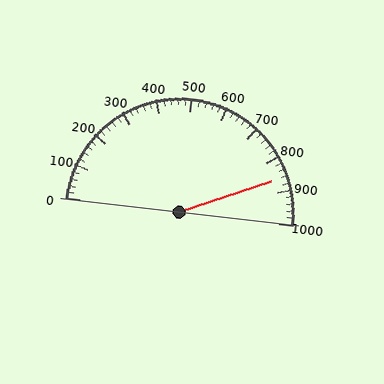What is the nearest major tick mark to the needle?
The nearest major tick mark is 900.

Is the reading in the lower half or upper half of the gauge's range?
The reading is in the upper half of the range (0 to 1000).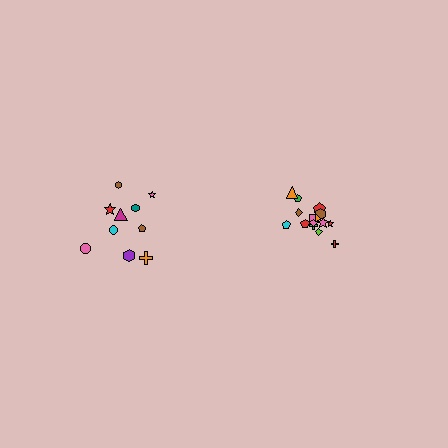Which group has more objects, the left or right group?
The right group.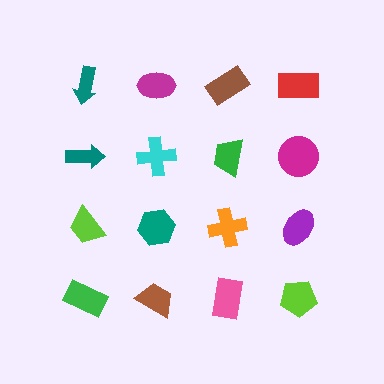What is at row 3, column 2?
A teal hexagon.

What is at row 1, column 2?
A magenta ellipse.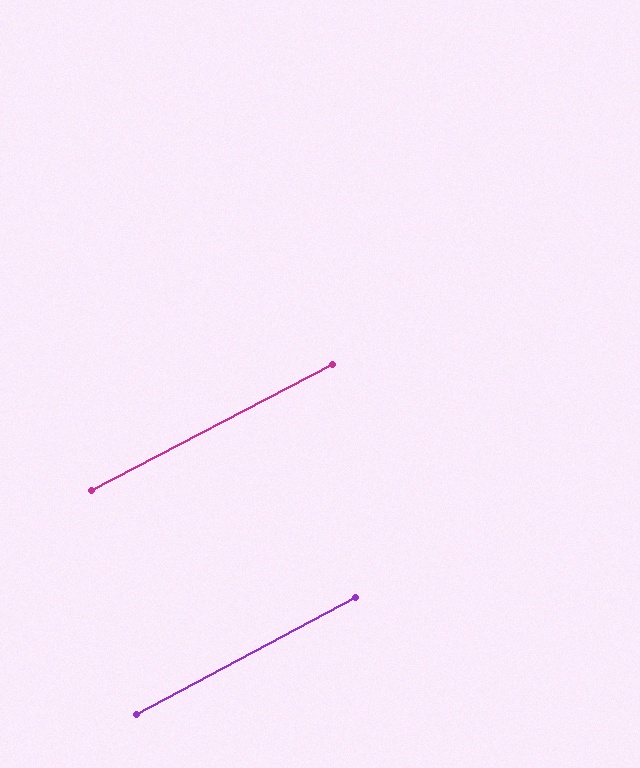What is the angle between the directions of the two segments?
Approximately 0 degrees.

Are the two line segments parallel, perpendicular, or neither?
Parallel — their directions differ by only 0.4°.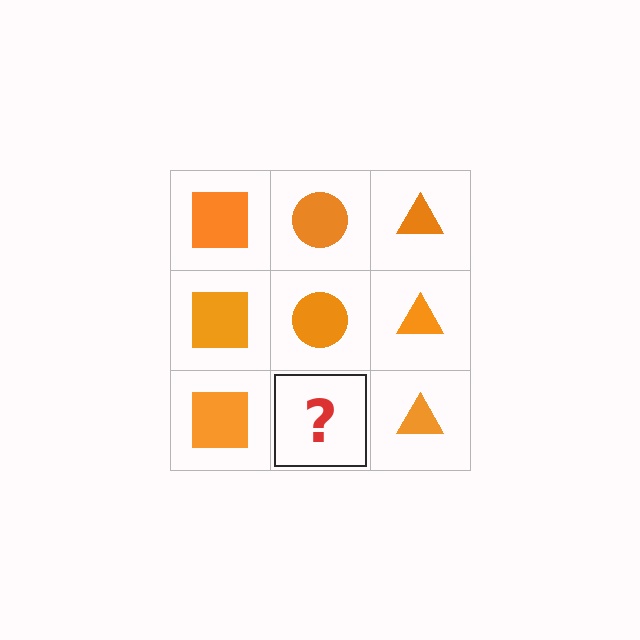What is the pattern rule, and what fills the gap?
The rule is that each column has a consistent shape. The gap should be filled with an orange circle.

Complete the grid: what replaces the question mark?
The question mark should be replaced with an orange circle.